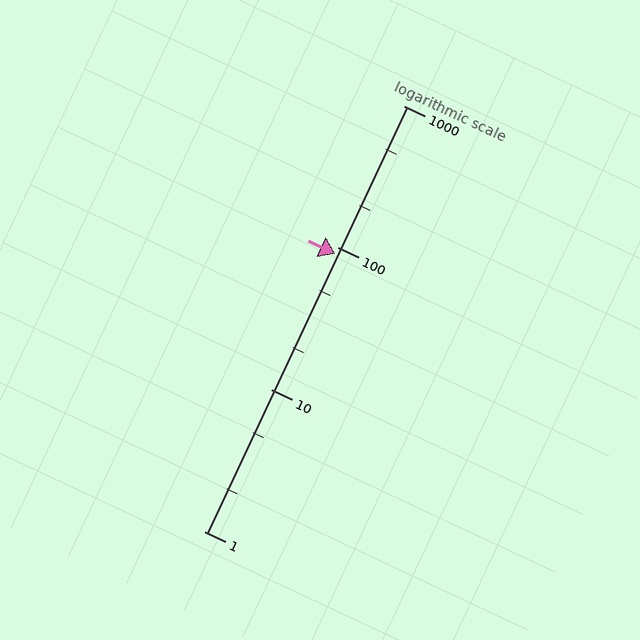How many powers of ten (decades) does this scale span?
The scale spans 3 decades, from 1 to 1000.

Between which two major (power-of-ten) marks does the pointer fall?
The pointer is between 10 and 100.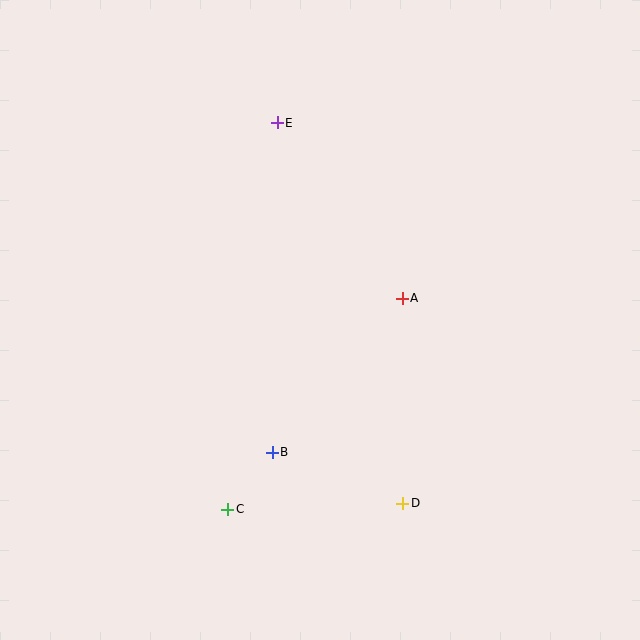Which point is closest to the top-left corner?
Point E is closest to the top-left corner.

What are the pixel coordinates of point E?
Point E is at (277, 123).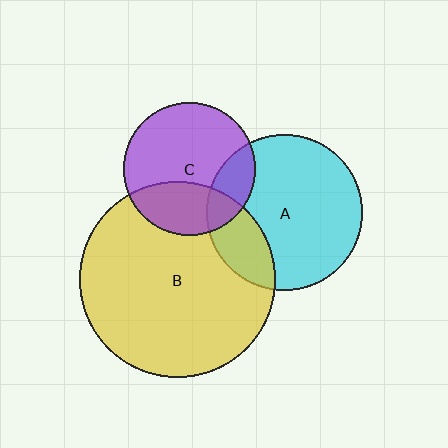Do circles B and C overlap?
Yes.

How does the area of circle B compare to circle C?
Approximately 2.2 times.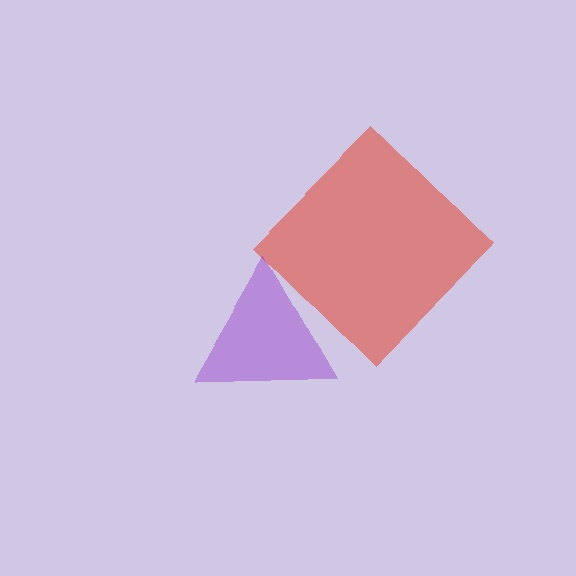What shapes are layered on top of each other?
The layered shapes are: a red diamond, a purple triangle.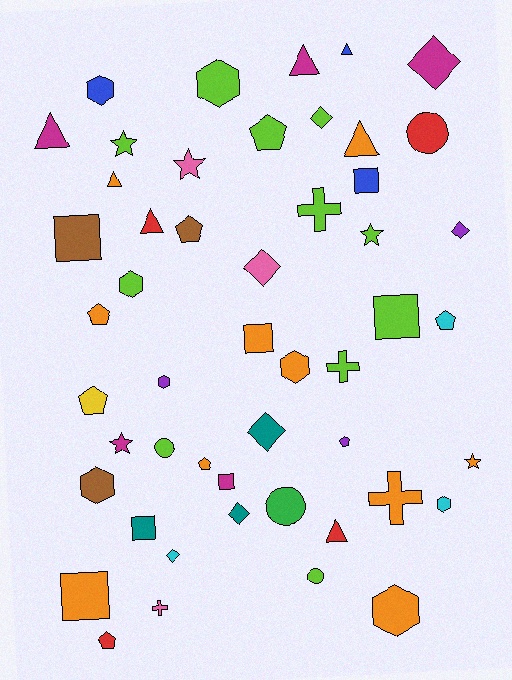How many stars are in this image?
There are 5 stars.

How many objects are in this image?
There are 50 objects.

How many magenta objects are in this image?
There are 5 magenta objects.